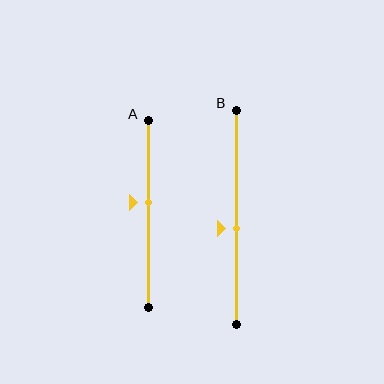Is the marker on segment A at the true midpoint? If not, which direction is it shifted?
No, the marker on segment A is shifted upward by about 6% of the segment length.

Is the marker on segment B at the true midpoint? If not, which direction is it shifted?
No, the marker on segment B is shifted downward by about 5% of the segment length.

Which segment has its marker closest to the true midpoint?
Segment B has its marker closest to the true midpoint.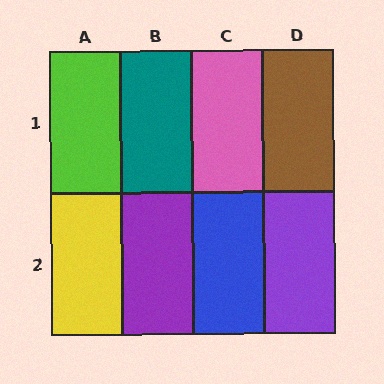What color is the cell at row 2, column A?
Yellow.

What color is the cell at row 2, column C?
Blue.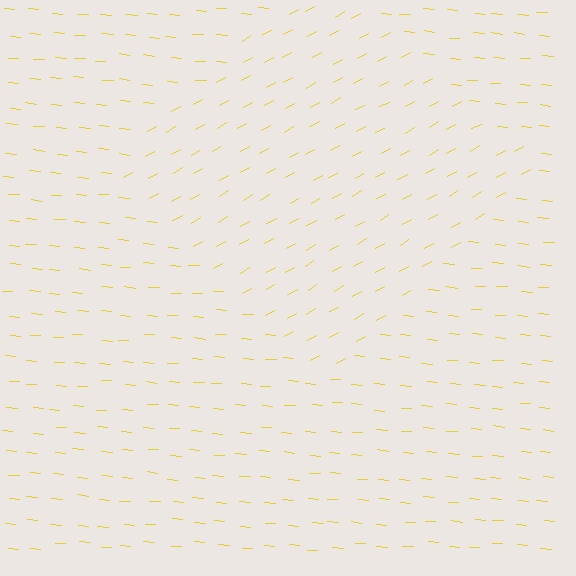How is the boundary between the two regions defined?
The boundary is defined purely by a change in line orientation (approximately 34 degrees difference). All lines are the same color and thickness.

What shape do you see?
I see a diamond.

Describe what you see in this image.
The image is filled with small yellow line segments. A diamond region in the image has lines oriented differently from the surrounding lines, creating a visible texture boundary.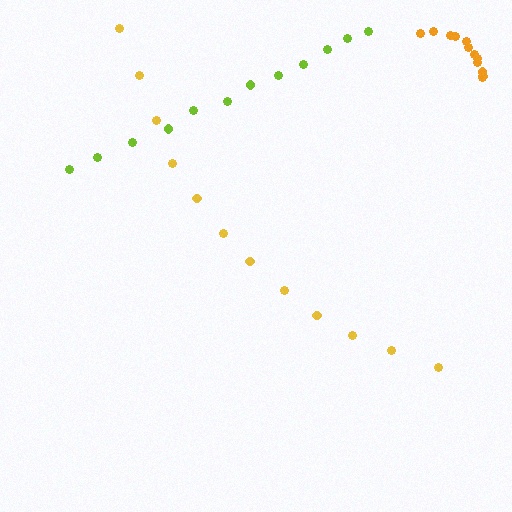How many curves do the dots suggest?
There are 3 distinct paths.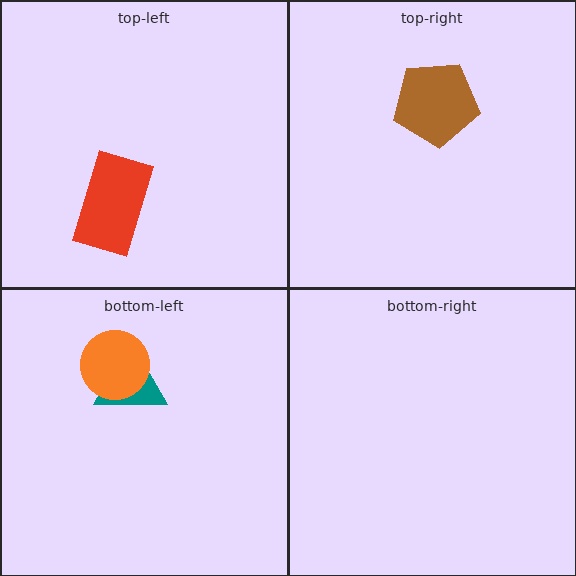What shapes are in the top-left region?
The red rectangle.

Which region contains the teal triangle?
The bottom-left region.